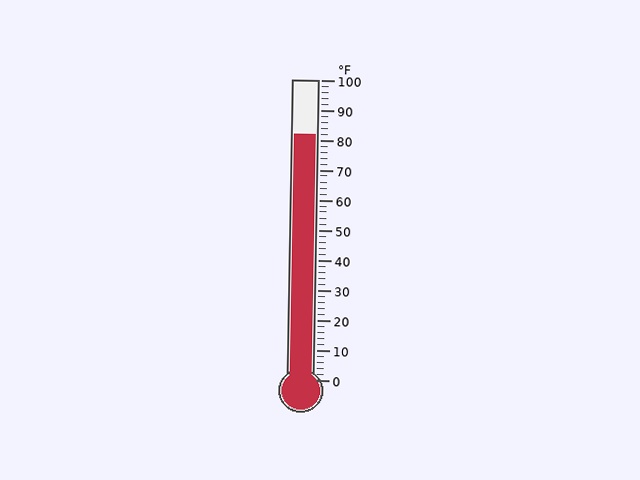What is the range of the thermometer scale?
The thermometer scale ranges from 0°F to 100°F.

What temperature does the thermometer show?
The thermometer shows approximately 82°F.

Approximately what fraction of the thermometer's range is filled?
The thermometer is filled to approximately 80% of its range.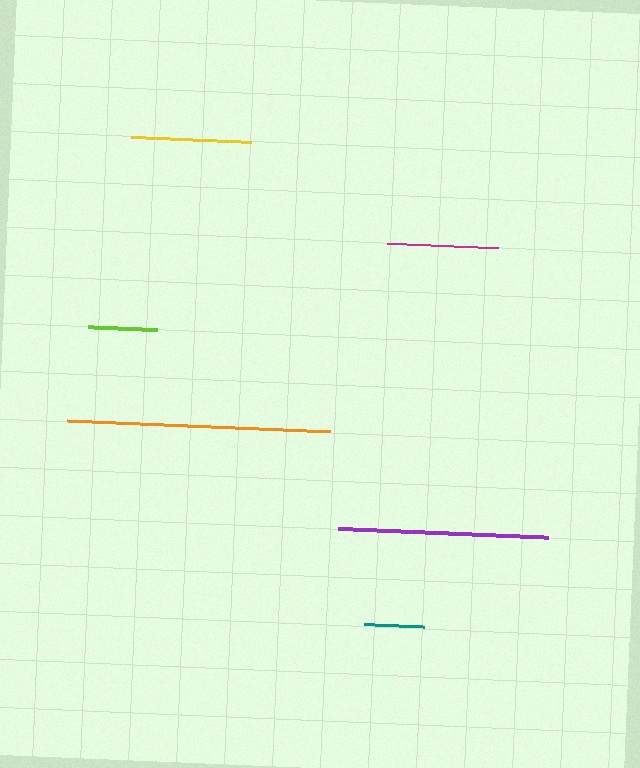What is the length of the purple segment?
The purple segment is approximately 210 pixels long.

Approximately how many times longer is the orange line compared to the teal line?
The orange line is approximately 4.4 times the length of the teal line.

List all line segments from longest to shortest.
From longest to shortest: orange, purple, yellow, magenta, lime, teal.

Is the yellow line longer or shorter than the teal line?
The yellow line is longer than the teal line.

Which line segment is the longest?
The orange line is the longest at approximately 263 pixels.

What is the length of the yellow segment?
The yellow segment is approximately 120 pixels long.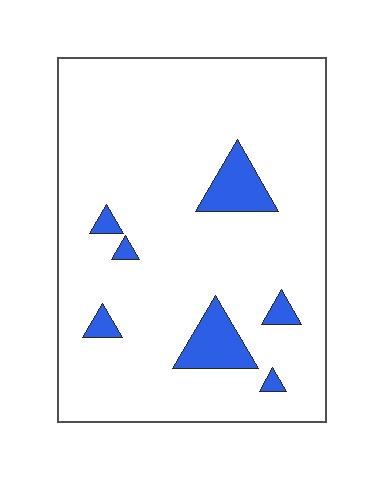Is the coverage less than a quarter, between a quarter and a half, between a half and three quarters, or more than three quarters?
Less than a quarter.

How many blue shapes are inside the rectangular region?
7.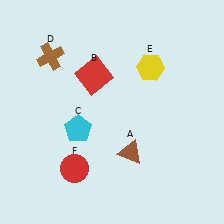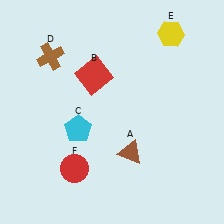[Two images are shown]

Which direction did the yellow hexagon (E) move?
The yellow hexagon (E) moved up.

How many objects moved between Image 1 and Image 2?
1 object moved between the two images.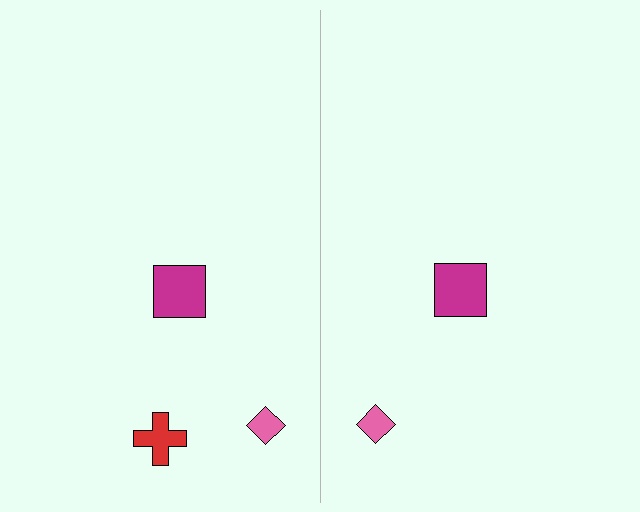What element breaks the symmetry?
A red cross is missing from the right side.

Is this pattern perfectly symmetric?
No, the pattern is not perfectly symmetric. A red cross is missing from the right side.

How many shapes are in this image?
There are 5 shapes in this image.